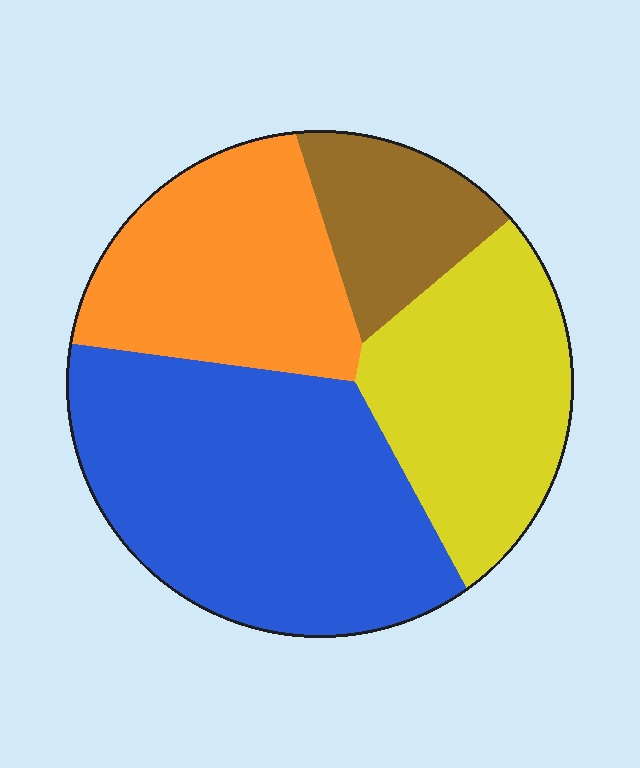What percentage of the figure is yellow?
Yellow covers 24% of the figure.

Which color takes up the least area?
Brown, at roughly 10%.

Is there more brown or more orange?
Orange.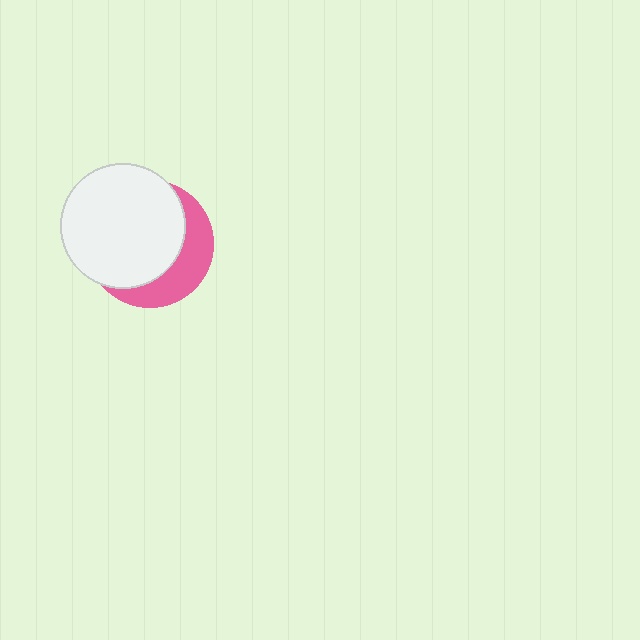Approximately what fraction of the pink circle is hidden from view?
Roughly 67% of the pink circle is hidden behind the white circle.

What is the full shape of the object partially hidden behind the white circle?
The partially hidden object is a pink circle.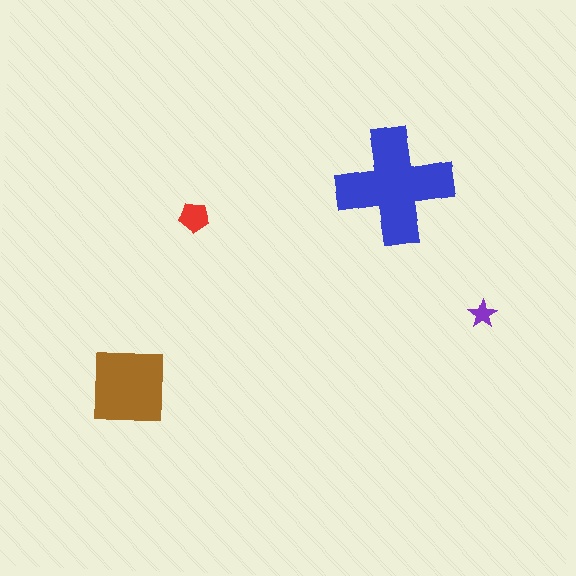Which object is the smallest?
The purple star.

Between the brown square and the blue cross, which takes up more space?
The blue cross.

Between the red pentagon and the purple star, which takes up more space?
The red pentagon.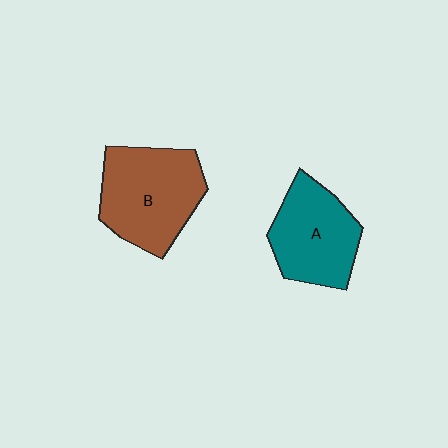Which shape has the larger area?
Shape B (brown).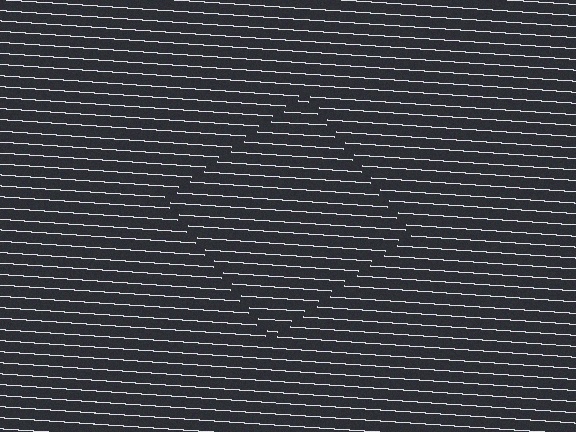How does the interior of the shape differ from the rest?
The interior of the shape contains the same grating, shifted by half a period — the contour is defined by the phase discontinuity where line-ends from the inner and outer gratings abut.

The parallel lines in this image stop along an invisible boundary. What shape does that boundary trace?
An illusory square. The interior of the shape contains the same grating, shifted by half a period — the contour is defined by the phase discontinuity where line-ends from the inner and outer gratings abut.